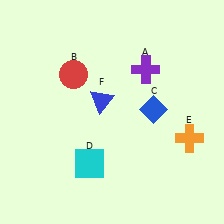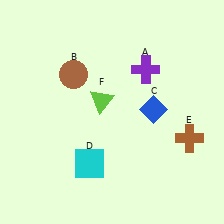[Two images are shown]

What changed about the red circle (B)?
In Image 1, B is red. In Image 2, it changed to brown.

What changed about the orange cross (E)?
In Image 1, E is orange. In Image 2, it changed to brown.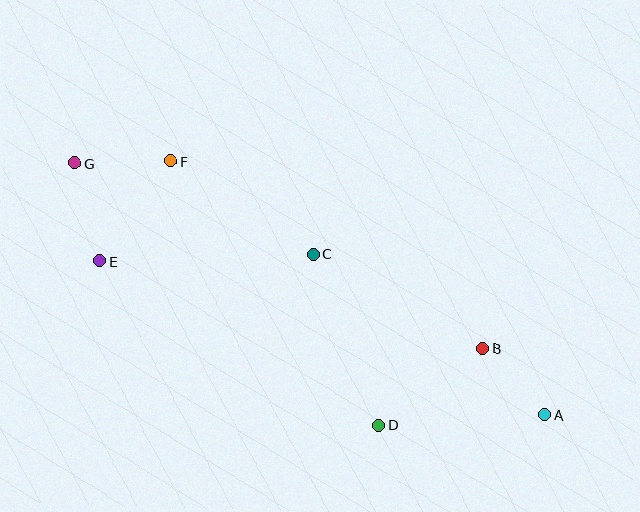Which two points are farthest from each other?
Points A and G are farthest from each other.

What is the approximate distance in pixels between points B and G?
The distance between B and G is approximately 449 pixels.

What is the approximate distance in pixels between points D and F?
The distance between D and F is approximately 336 pixels.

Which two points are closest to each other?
Points A and B are closest to each other.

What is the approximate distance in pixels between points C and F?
The distance between C and F is approximately 170 pixels.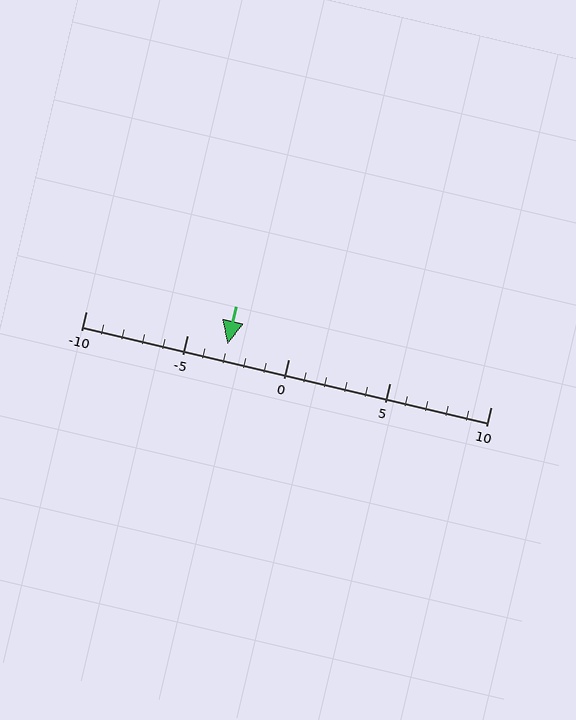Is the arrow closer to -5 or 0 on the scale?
The arrow is closer to -5.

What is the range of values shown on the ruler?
The ruler shows values from -10 to 10.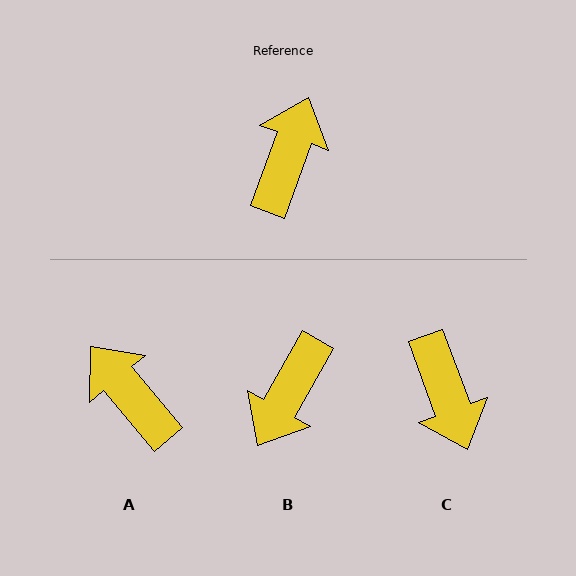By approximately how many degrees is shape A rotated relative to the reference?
Approximately 60 degrees counter-clockwise.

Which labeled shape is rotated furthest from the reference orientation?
B, about 170 degrees away.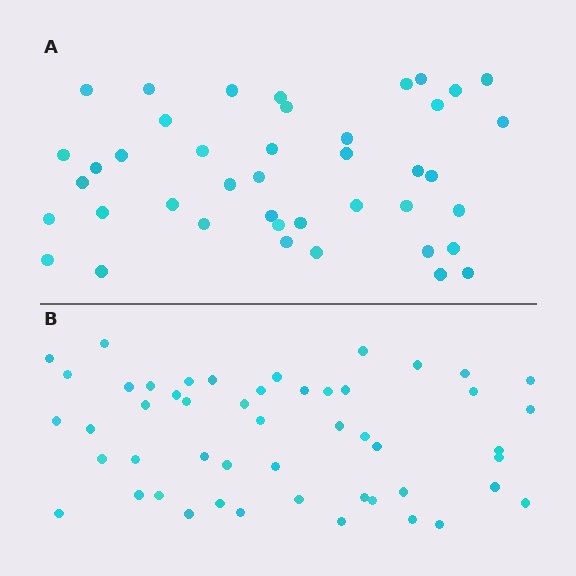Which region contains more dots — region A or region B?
Region B (the bottom region) has more dots.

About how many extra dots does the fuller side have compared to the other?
Region B has roughly 8 or so more dots than region A.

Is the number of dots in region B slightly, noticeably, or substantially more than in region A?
Region B has only slightly more — the two regions are fairly close. The ratio is roughly 1.2 to 1.